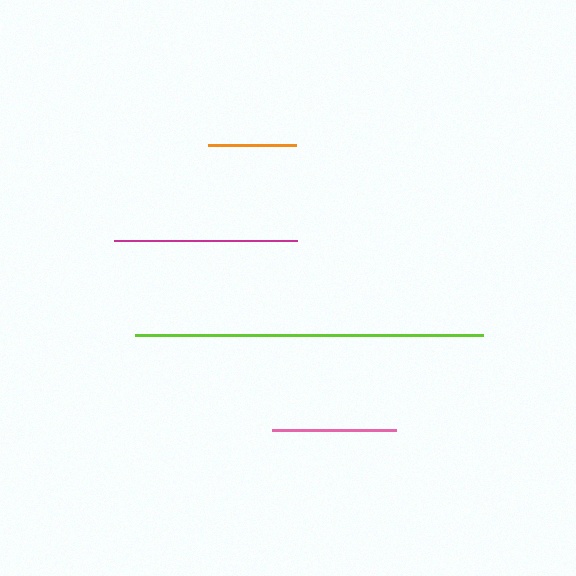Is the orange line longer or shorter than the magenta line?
The magenta line is longer than the orange line.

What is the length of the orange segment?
The orange segment is approximately 88 pixels long.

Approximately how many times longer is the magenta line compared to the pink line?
The magenta line is approximately 1.5 times the length of the pink line.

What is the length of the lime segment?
The lime segment is approximately 349 pixels long.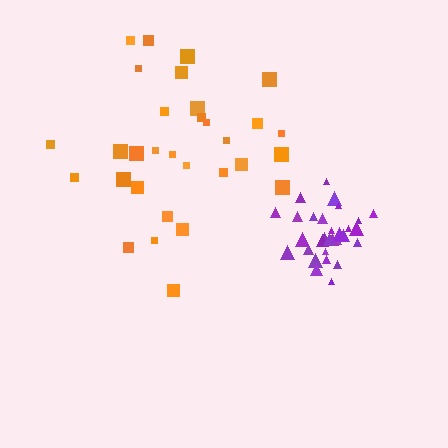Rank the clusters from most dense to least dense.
purple, orange.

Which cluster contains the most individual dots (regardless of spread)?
Orange (32).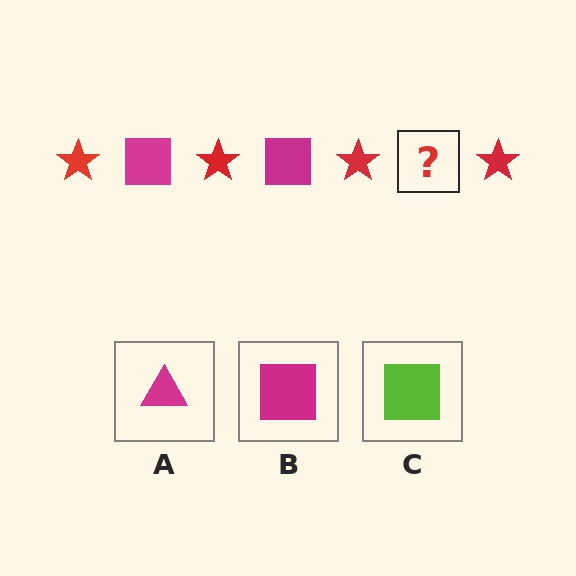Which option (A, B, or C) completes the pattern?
B.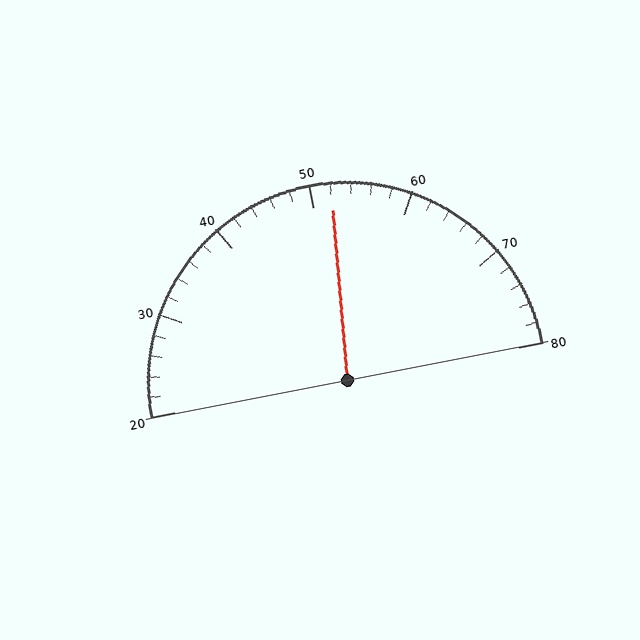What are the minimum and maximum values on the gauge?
The gauge ranges from 20 to 80.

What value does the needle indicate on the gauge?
The needle indicates approximately 52.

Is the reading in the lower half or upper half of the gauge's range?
The reading is in the upper half of the range (20 to 80).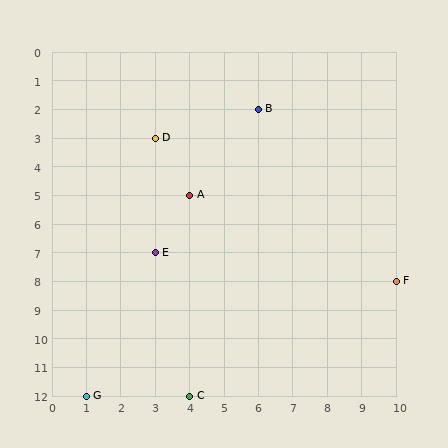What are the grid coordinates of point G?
Point G is at grid coordinates (1, 12).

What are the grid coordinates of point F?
Point F is at grid coordinates (10, 8).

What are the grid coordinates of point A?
Point A is at grid coordinates (4, 5).